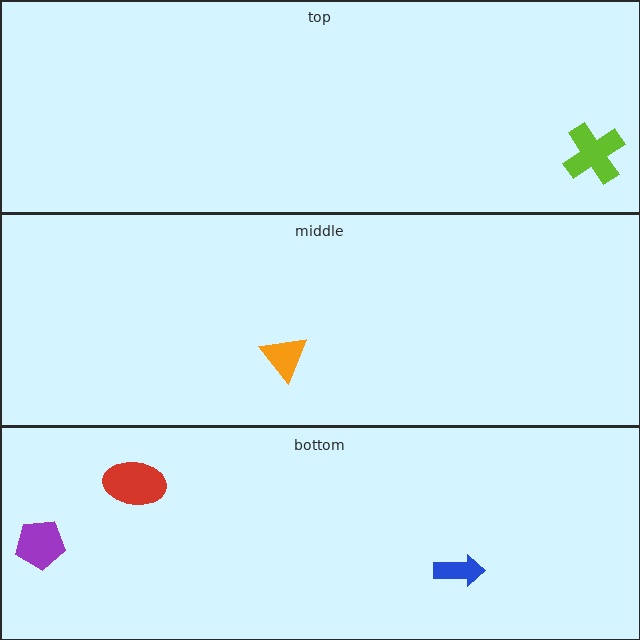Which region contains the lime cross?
The top region.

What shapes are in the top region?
The lime cross.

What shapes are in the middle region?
The orange triangle.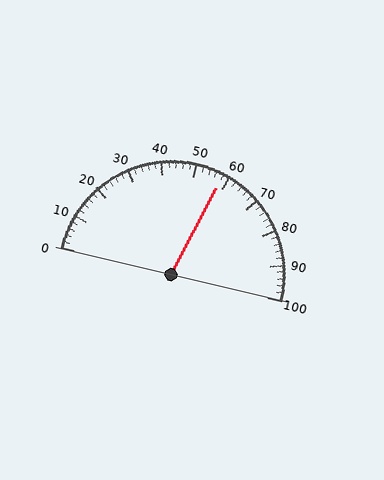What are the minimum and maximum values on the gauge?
The gauge ranges from 0 to 100.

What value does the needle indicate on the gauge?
The needle indicates approximately 58.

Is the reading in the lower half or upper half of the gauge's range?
The reading is in the upper half of the range (0 to 100).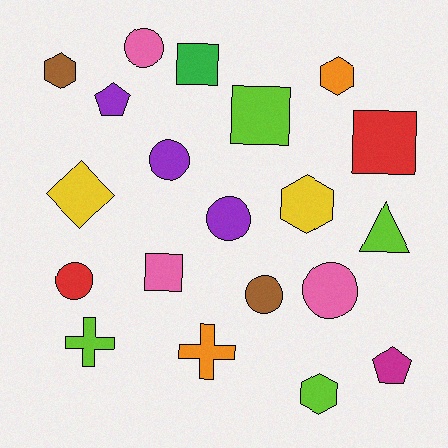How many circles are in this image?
There are 6 circles.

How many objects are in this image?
There are 20 objects.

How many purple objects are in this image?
There are 3 purple objects.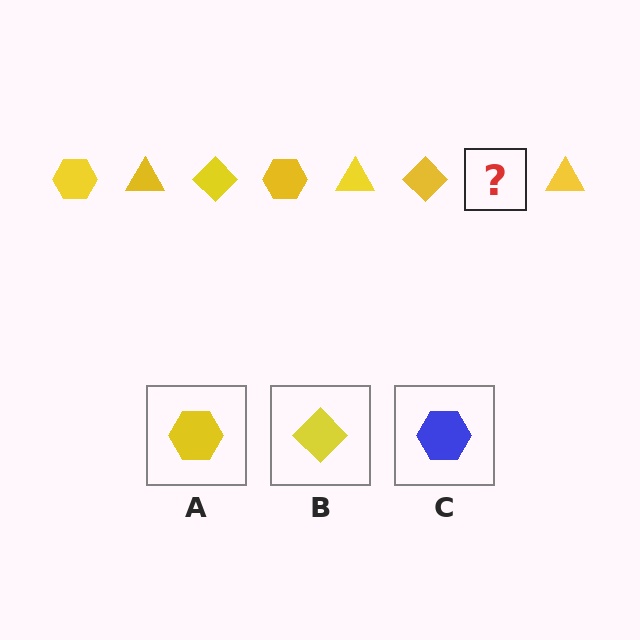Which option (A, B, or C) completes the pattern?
A.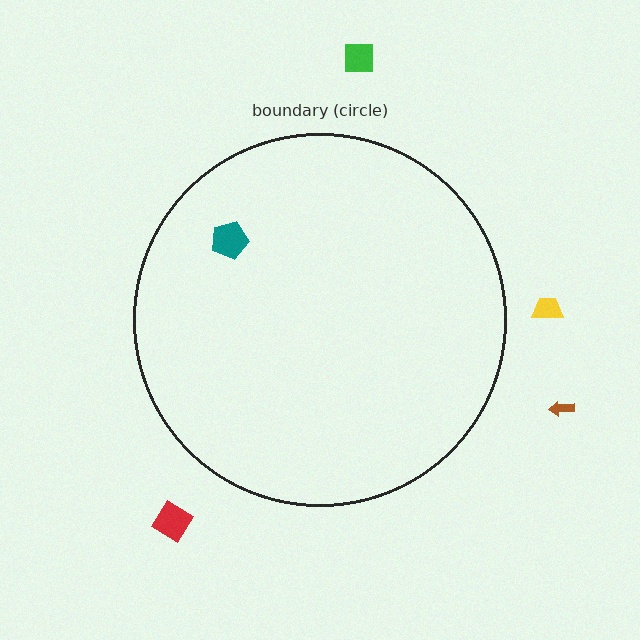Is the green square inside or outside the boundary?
Outside.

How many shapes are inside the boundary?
1 inside, 4 outside.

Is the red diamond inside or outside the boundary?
Outside.